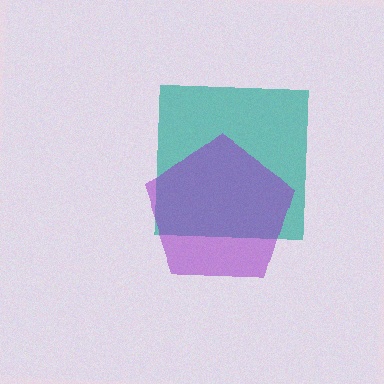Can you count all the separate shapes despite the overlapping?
Yes, there are 2 separate shapes.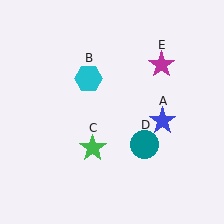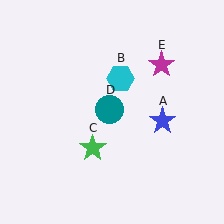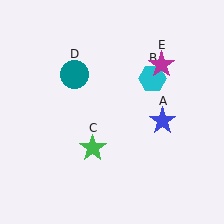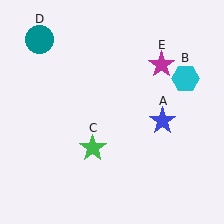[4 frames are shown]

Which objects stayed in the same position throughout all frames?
Blue star (object A) and green star (object C) and magenta star (object E) remained stationary.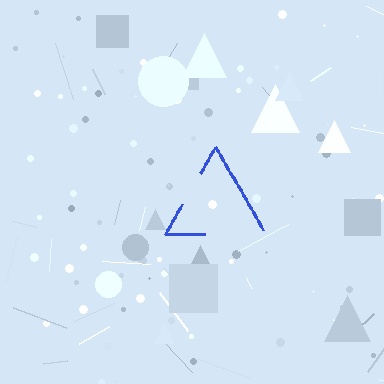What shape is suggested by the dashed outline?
The dashed outline suggests a triangle.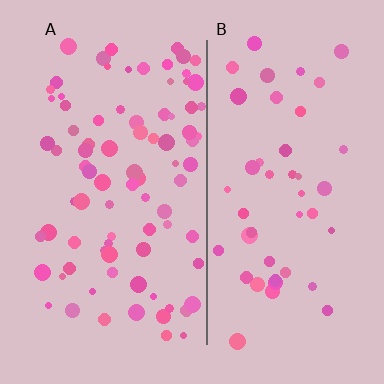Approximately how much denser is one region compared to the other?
Approximately 1.9× — region A over region B.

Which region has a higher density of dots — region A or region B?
A (the left).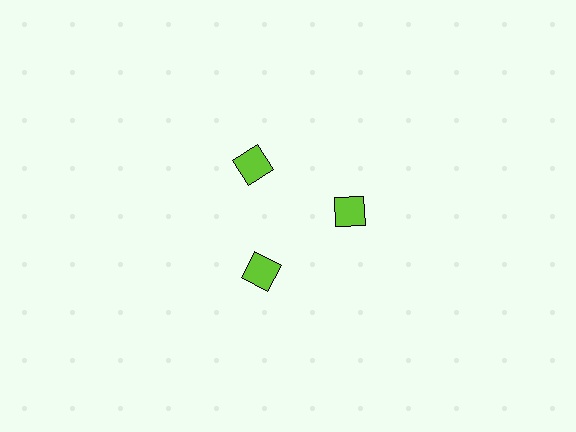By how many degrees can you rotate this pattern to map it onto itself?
The pattern maps onto itself every 120 degrees of rotation.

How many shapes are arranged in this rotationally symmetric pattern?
There are 3 shapes, arranged in 3 groups of 1.